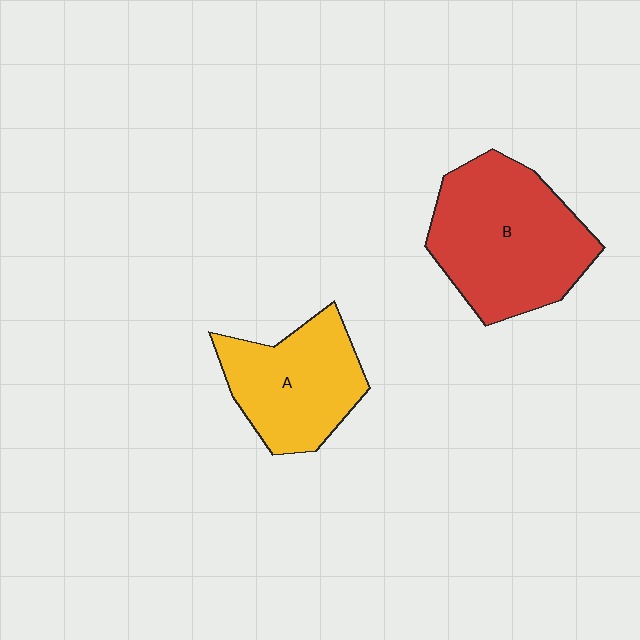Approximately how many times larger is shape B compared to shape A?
Approximately 1.4 times.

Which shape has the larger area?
Shape B (red).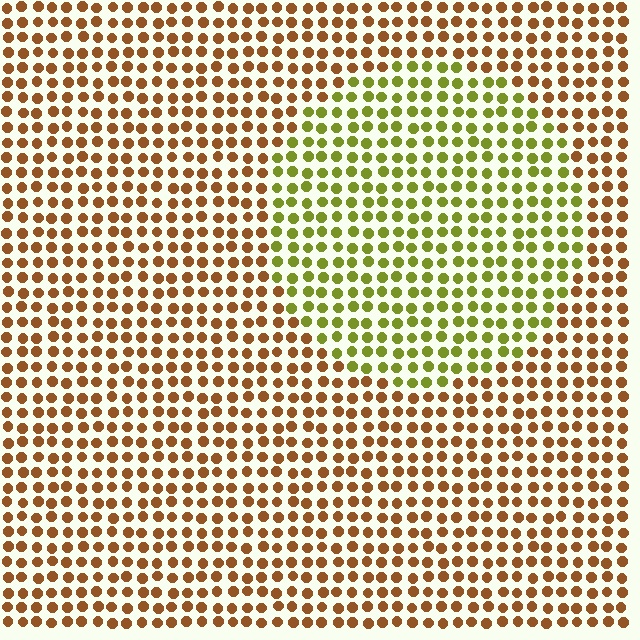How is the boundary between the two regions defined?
The boundary is defined purely by a slight shift in hue (about 50 degrees). Spacing, size, and orientation are identical on both sides.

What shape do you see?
I see a circle.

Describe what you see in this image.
The image is filled with small brown elements in a uniform arrangement. A circle-shaped region is visible where the elements are tinted to a slightly different hue, forming a subtle color boundary.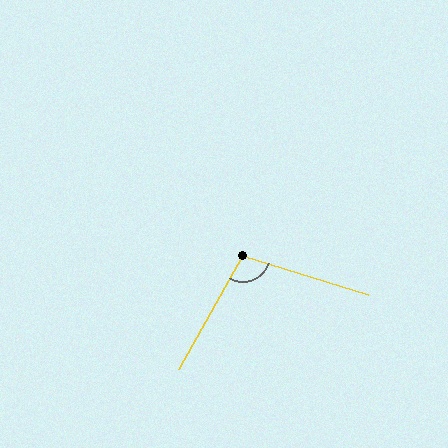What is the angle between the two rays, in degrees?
Approximately 102 degrees.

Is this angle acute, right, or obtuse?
It is obtuse.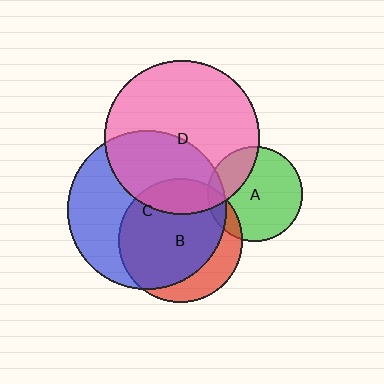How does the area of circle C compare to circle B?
Approximately 1.6 times.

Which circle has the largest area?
Circle C (blue).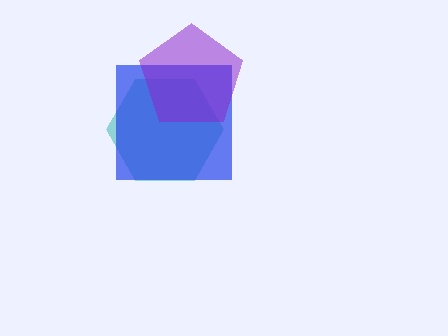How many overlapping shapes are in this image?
There are 3 overlapping shapes in the image.